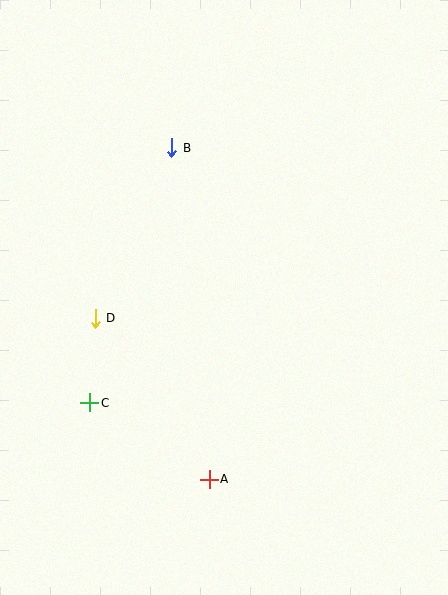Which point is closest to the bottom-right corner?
Point A is closest to the bottom-right corner.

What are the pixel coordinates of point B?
Point B is at (172, 148).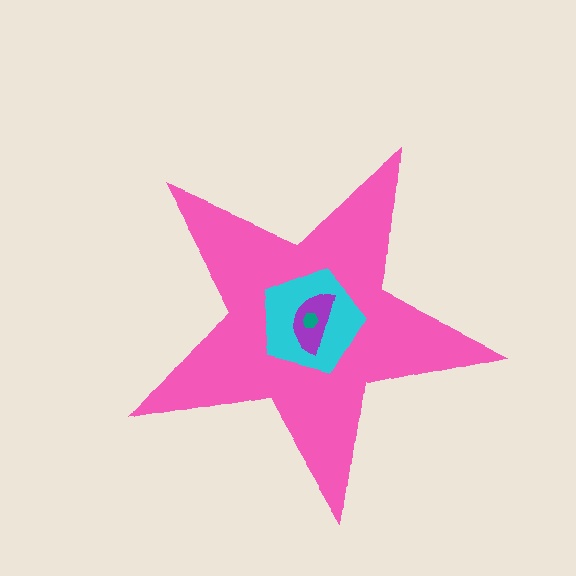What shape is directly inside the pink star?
The cyan pentagon.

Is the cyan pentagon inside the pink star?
Yes.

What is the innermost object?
The teal hexagon.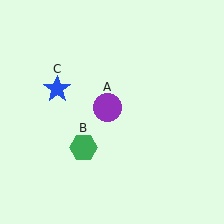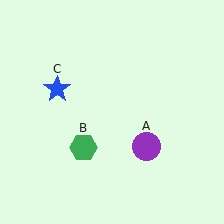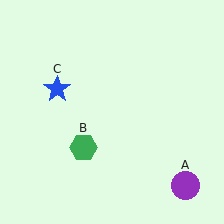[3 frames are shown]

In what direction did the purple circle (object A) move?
The purple circle (object A) moved down and to the right.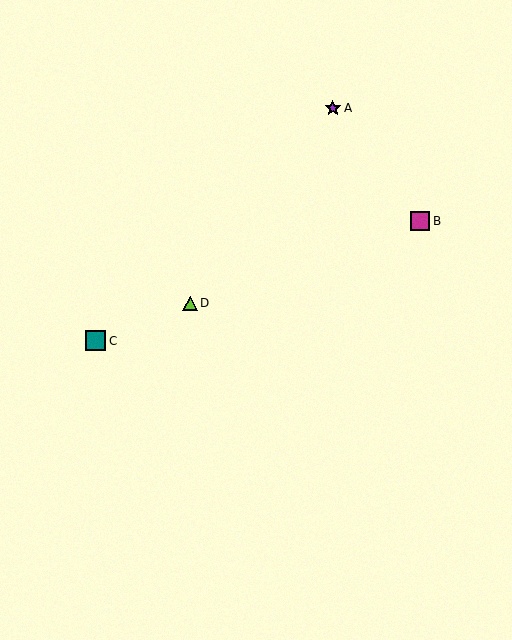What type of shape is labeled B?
Shape B is a magenta square.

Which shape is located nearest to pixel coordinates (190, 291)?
The lime triangle (labeled D) at (190, 303) is nearest to that location.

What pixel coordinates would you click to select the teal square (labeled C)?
Click at (96, 341) to select the teal square C.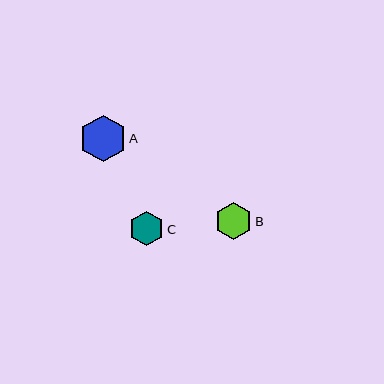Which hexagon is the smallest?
Hexagon C is the smallest with a size of approximately 35 pixels.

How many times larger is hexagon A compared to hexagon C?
Hexagon A is approximately 1.4 times the size of hexagon C.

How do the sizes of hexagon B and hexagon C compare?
Hexagon B and hexagon C are approximately the same size.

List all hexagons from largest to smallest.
From largest to smallest: A, B, C.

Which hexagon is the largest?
Hexagon A is the largest with a size of approximately 47 pixels.